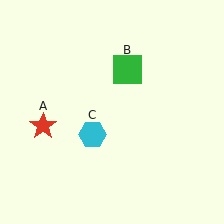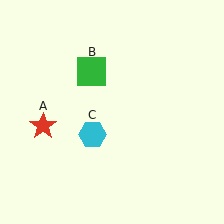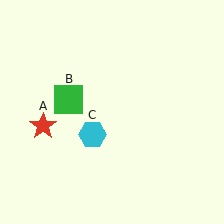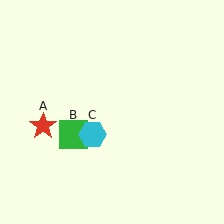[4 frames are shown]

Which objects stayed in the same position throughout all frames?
Red star (object A) and cyan hexagon (object C) remained stationary.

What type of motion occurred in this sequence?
The green square (object B) rotated counterclockwise around the center of the scene.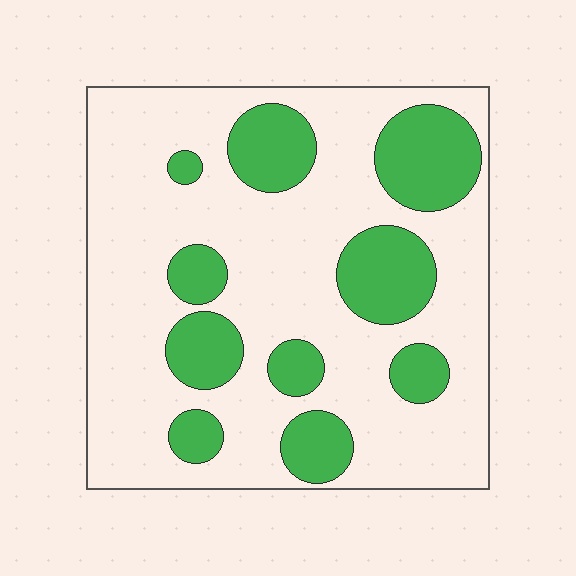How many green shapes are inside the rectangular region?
10.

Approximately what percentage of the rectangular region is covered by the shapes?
Approximately 25%.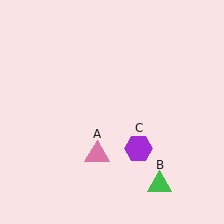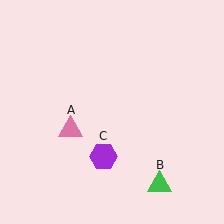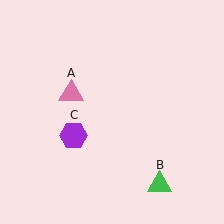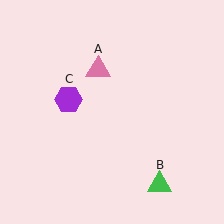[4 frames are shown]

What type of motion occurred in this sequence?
The pink triangle (object A), purple hexagon (object C) rotated clockwise around the center of the scene.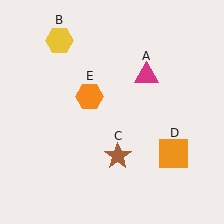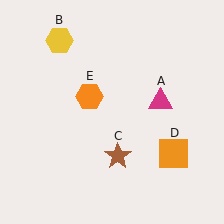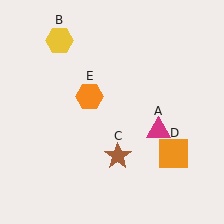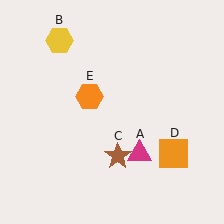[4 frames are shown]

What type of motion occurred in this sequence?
The magenta triangle (object A) rotated clockwise around the center of the scene.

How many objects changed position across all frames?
1 object changed position: magenta triangle (object A).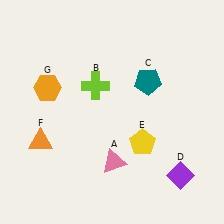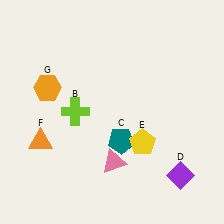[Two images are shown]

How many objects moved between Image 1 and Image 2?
2 objects moved between the two images.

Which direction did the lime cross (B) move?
The lime cross (B) moved down.